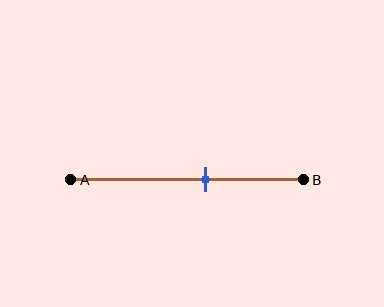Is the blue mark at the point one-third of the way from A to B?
No, the mark is at about 60% from A, not at the 33% one-third point.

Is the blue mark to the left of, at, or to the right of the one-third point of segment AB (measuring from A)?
The blue mark is to the right of the one-third point of segment AB.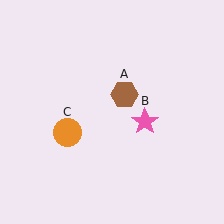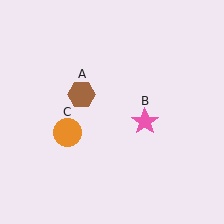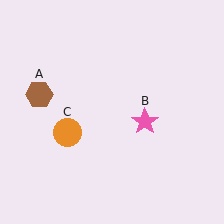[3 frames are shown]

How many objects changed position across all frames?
1 object changed position: brown hexagon (object A).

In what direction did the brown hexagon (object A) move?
The brown hexagon (object A) moved left.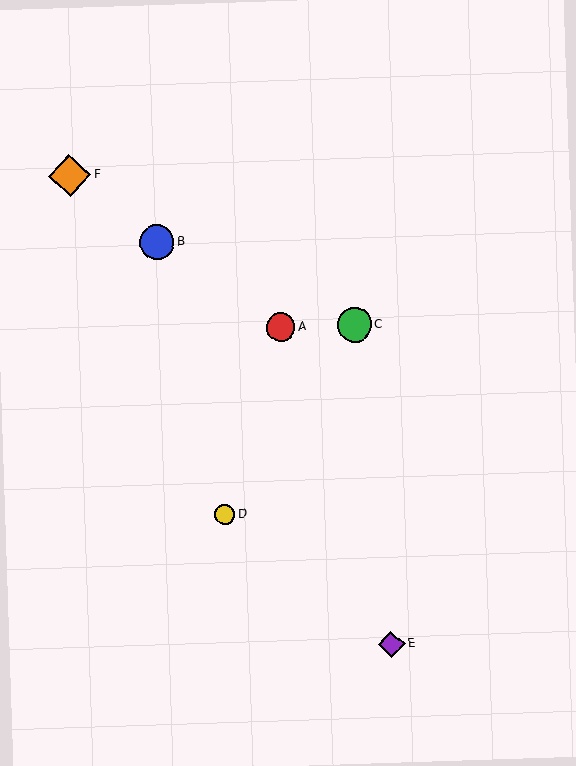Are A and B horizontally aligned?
No, A is at y≈327 and B is at y≈242.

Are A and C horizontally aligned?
Yes, both are at y≈327.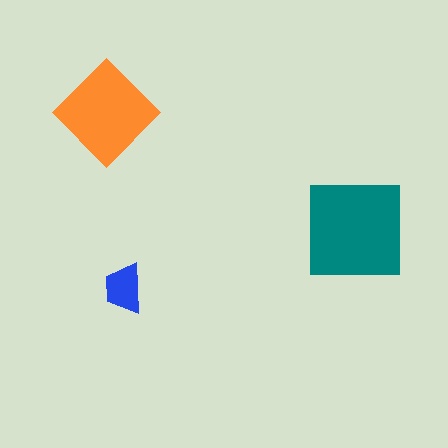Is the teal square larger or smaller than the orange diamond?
Larger.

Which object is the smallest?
The blue trapezoid.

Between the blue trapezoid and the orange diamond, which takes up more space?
The orange diamond.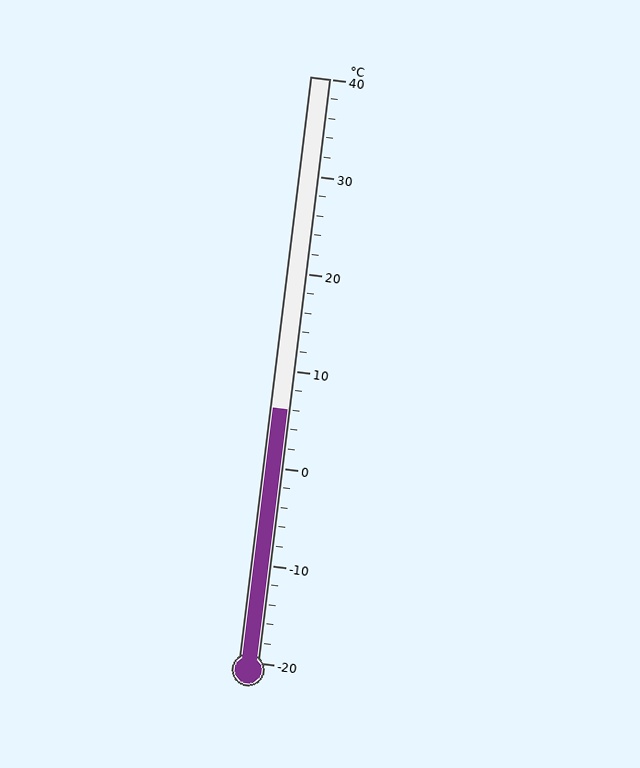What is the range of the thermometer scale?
The thermometer scale ranges from -20°C to 40°C.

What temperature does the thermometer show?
The thermometer shows approximately 6°C.